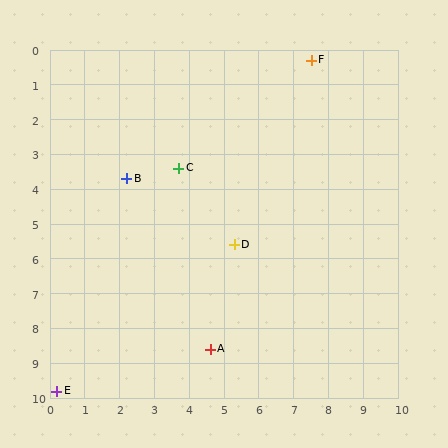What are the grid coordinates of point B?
Point B is at approximately (2.2, 3.7).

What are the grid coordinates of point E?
Point E is at approximately (0.2, 9.8).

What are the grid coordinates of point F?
Point F is at approximately (7.5, 0.3).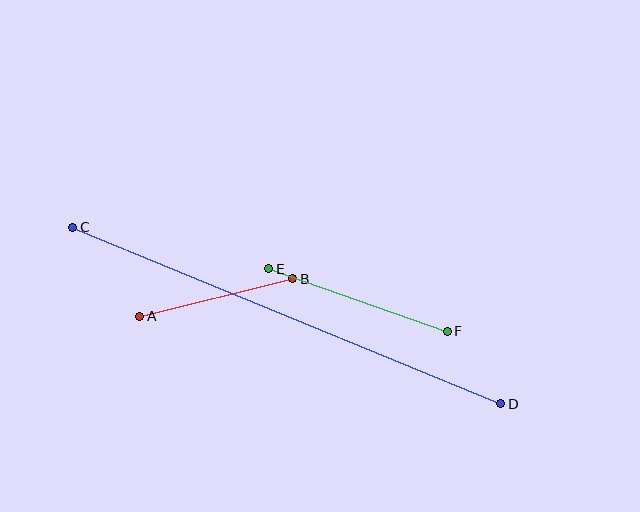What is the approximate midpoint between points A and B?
The midpoint is at approximately (216, 297) pixels.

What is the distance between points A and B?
The distance is approximately 157 pixels.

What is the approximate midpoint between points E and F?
The midpoint is at approximately (358, 300) pixels.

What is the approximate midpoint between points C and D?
The midpoint is at approximately (287, 315) pixels.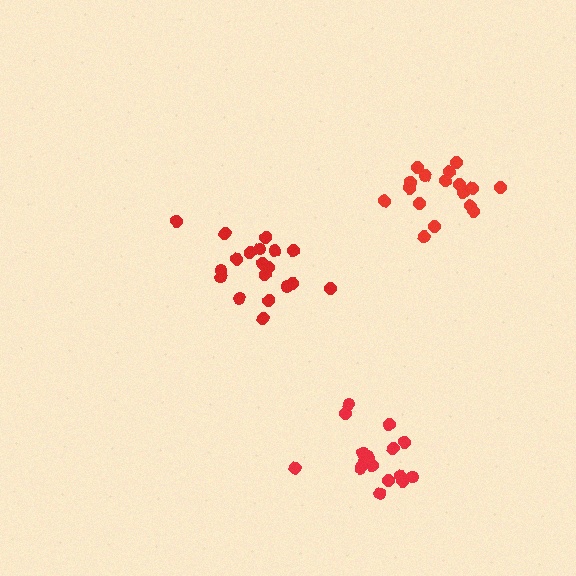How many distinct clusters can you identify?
There are 3 distinct clusters.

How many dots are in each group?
Group 1: 19 dots, Group 2: 17 dots, Group 3: 17 dots (53 total).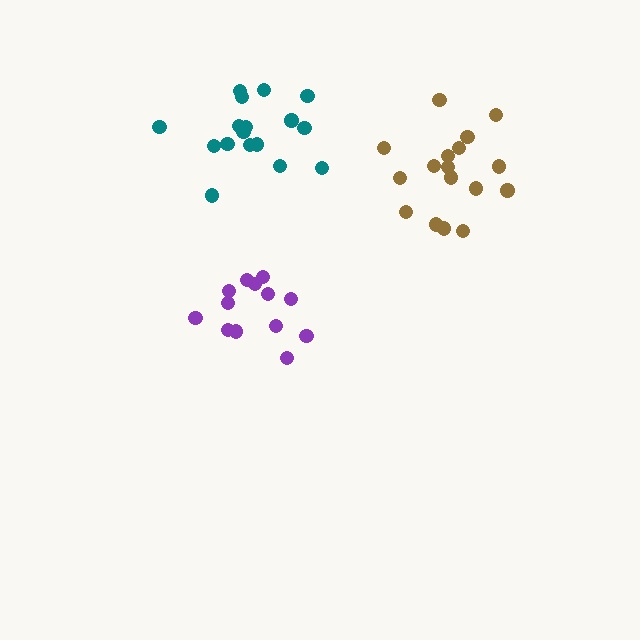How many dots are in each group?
Group 1: 14 dots, Group 2: 17 dots, Group 3: 17 dots (48 total).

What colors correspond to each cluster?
The clusters are colored: purple, teal, brown.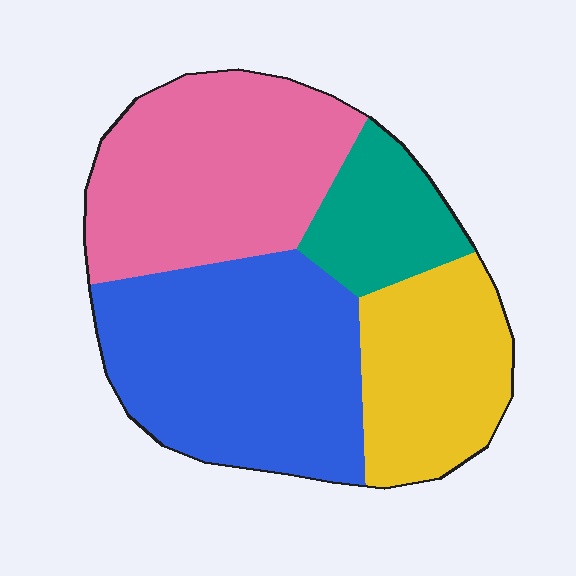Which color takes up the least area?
Teal, at roughly 15%.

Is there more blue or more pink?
Blue.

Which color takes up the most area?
Blue, at roughly 35%.